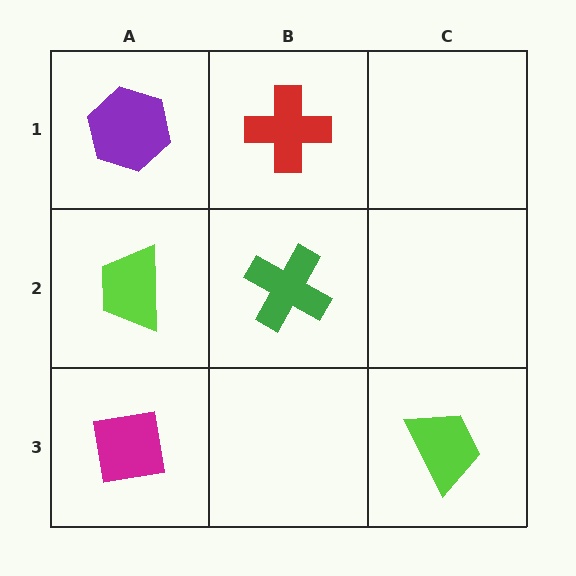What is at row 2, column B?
A green cross.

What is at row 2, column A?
A lime trapezoid.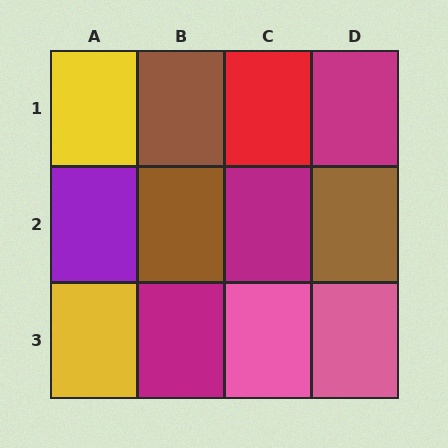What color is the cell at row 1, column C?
Red.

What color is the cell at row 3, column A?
Yellow.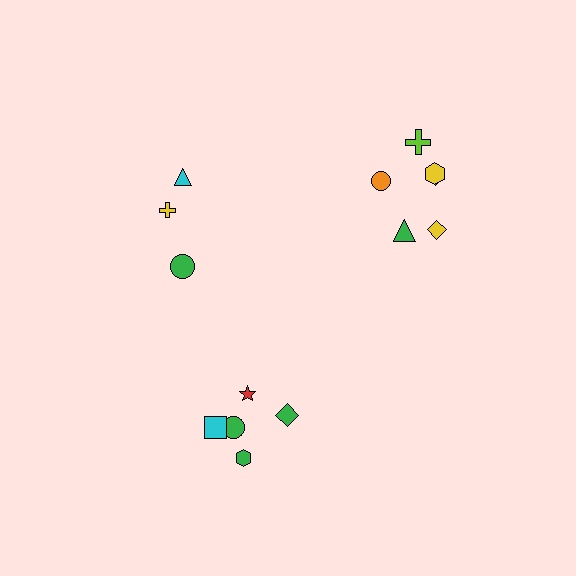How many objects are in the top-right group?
There are 6 objects.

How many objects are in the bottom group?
There are 5 objects.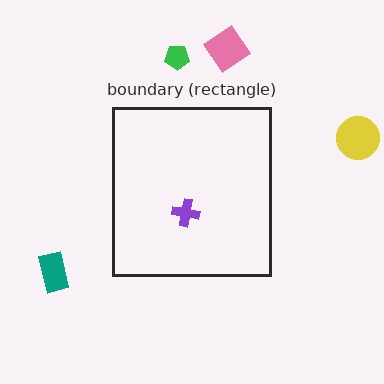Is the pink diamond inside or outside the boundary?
Outside.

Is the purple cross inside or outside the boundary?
Inside.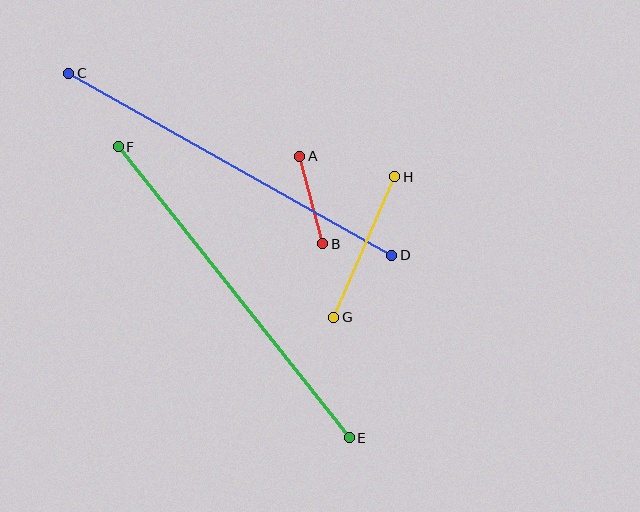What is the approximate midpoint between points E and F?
The midpoint is at approximately (234, 292) pixels.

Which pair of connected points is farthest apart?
Points E and F are farthest apart.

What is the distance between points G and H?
The distance is approximately 153 pixels.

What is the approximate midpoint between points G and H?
The midpoint is at approximately (364, 247) pixels.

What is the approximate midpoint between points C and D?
The midpoint is at approximately (230, 164) pixels.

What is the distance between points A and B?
The distance is approximately 91 pixels.